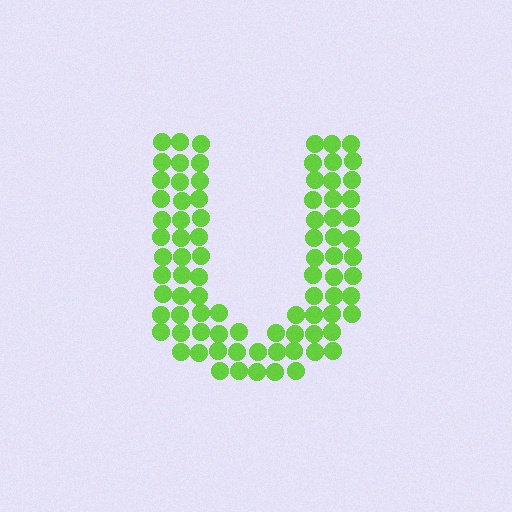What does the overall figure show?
The overall figure shows the letter U.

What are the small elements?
The small elements are circles.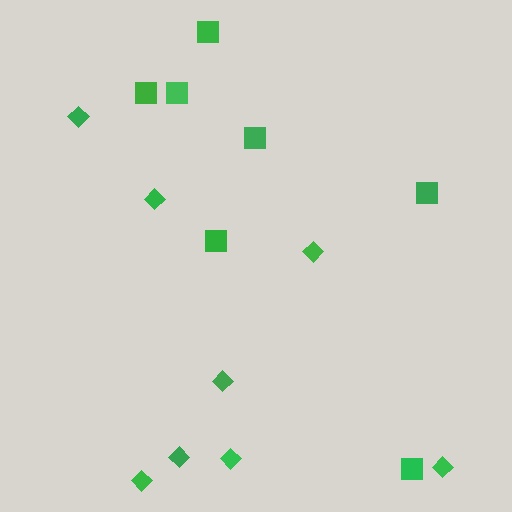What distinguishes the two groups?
There are 2 groups: one group of diamonds (8) and one group of squares (7).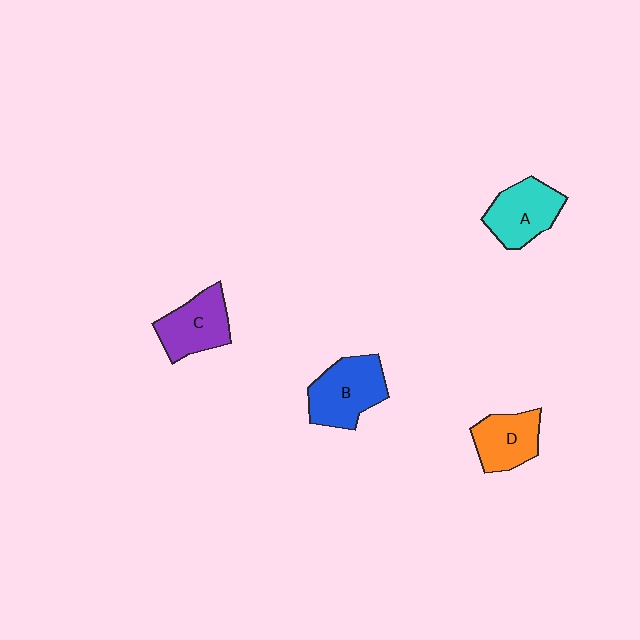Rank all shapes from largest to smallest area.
From largest to smallest: B (blue), A (cyan), C (purple), D (orange).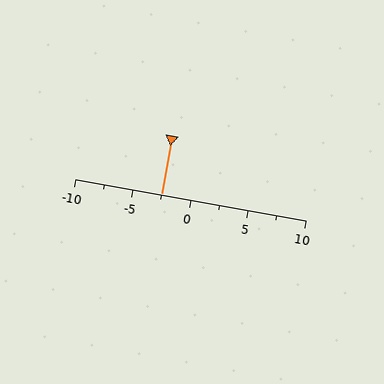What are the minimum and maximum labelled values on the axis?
The axis runs from -10 to 10.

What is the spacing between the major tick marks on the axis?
The major ticks are spaced 5 apart.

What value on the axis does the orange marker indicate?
The marker indicates approximately -2.5.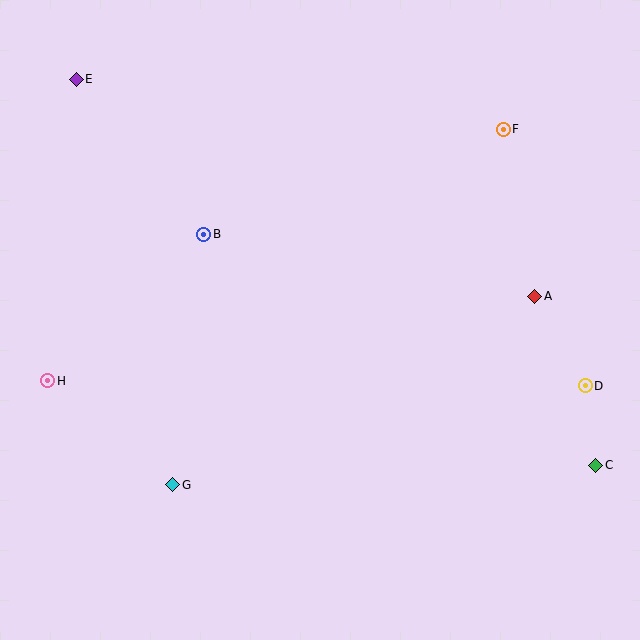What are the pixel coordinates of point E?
Point E is at (76, 79).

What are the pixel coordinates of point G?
Point G is at (173, 485).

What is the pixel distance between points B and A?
The distance between B and A is 337 pixels.